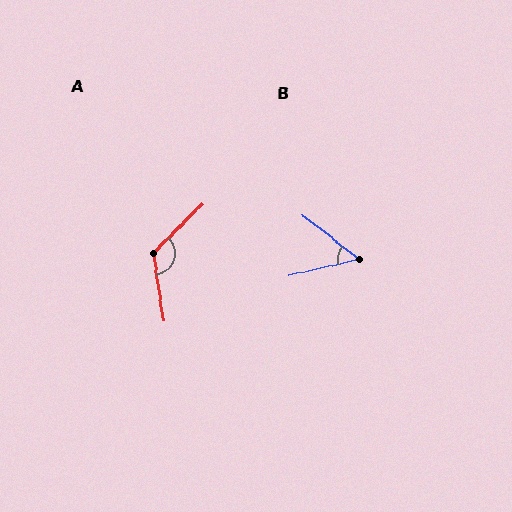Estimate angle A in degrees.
Approximately 126 degrees.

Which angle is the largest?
A, at approximately 126 degrees.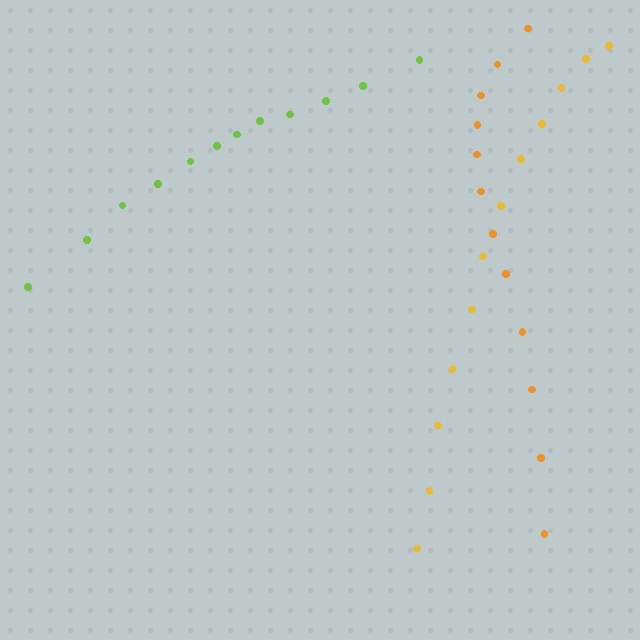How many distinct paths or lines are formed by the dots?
There are 3 distinct paths.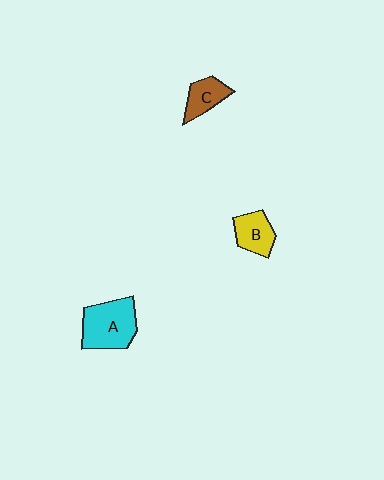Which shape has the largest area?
Shape A (cyan).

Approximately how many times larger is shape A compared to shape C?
Approximately 1.9 times.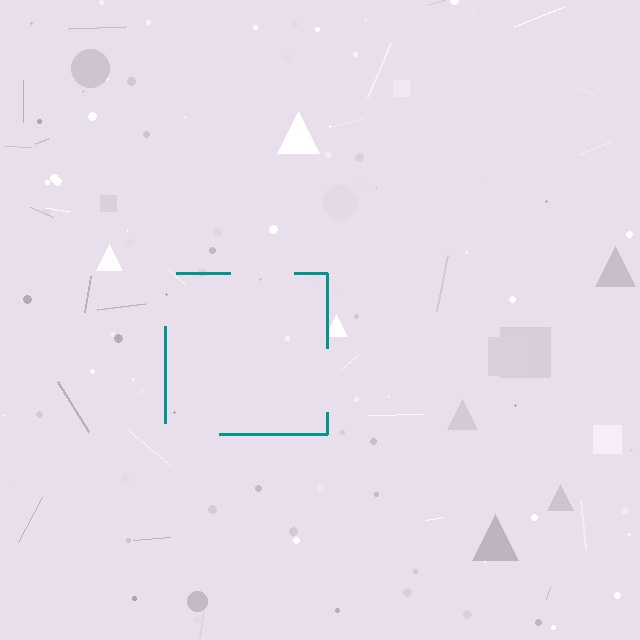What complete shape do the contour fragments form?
The contour fragments form a square.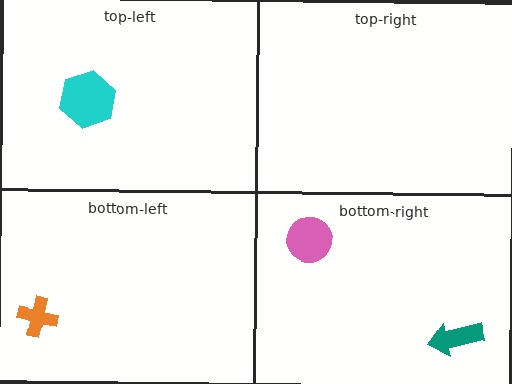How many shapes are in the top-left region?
1.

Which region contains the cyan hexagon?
The top-left region.